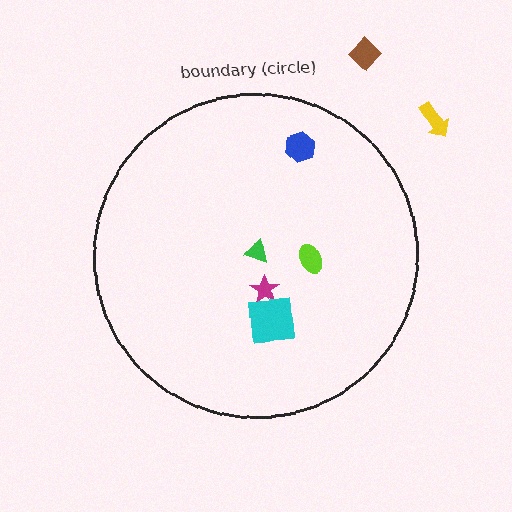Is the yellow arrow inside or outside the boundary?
Outside.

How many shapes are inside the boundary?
5 inside, 2 outside.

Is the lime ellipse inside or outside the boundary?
Inside.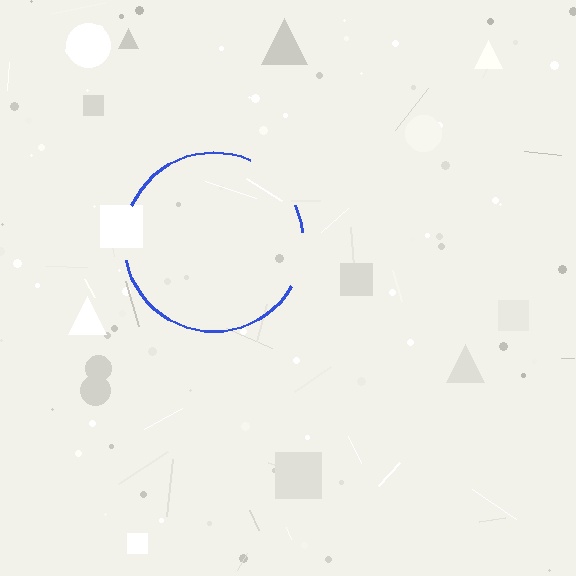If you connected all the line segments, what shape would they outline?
They would outline a circle.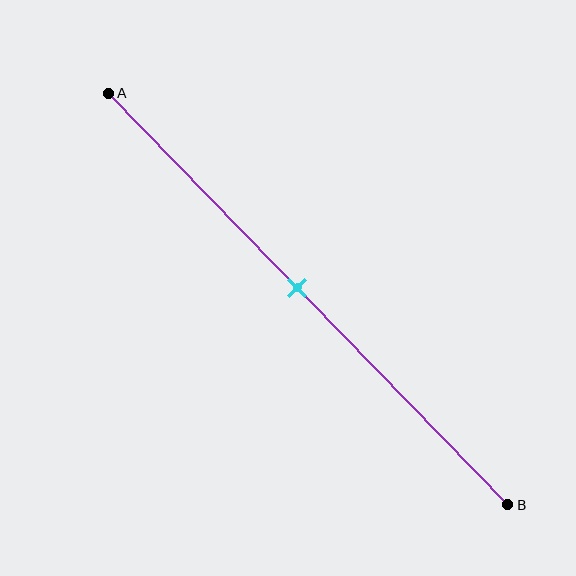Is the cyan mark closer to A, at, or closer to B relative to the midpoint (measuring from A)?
The cyan mark is approximately at the midpoint of segment AB.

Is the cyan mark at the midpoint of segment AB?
Yes, the mark is approximately at the midpoint.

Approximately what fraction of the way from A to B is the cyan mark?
The cyan mark is approximately 45% of the way from A to B.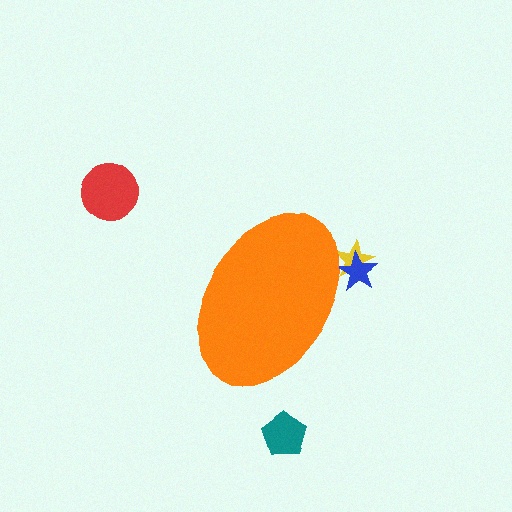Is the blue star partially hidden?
Yes, the blue star is partially hidden behind the orange ellipse.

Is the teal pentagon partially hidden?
No, the teal pentagon is fully visible.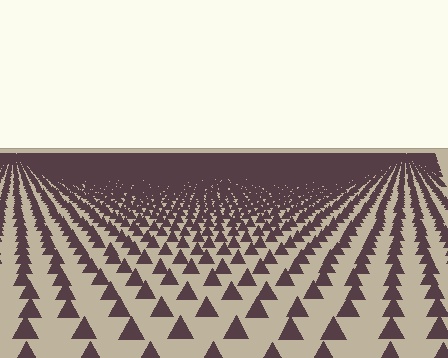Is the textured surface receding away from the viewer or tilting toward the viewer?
The surface is receding away from the viewer. Texture elements get smaller and denser toward the top.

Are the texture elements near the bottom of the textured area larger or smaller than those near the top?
Larger. Near the bottom, elements are closer to the viewer and appear at a bigger on-screen size.